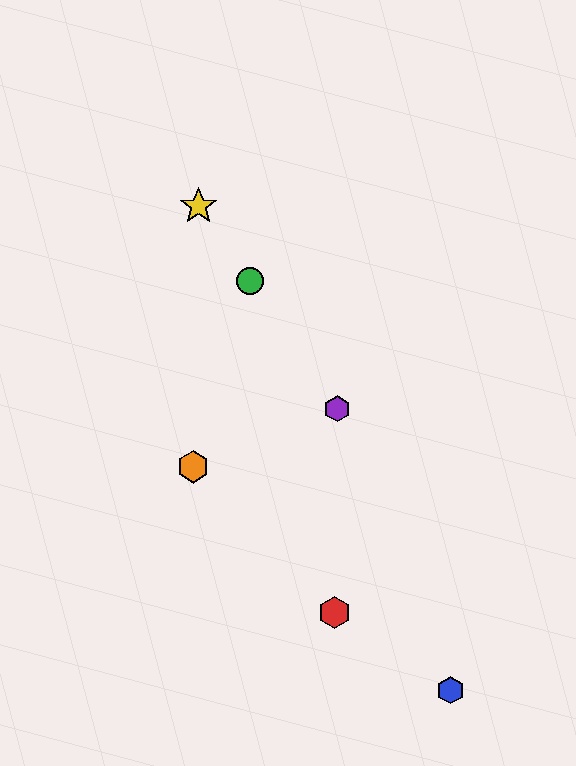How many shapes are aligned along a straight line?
3 shapes (the green circle, the yellow star, the purple hexagon) are aligned along a straight line.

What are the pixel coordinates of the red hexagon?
The red hexagon is at (335, 613).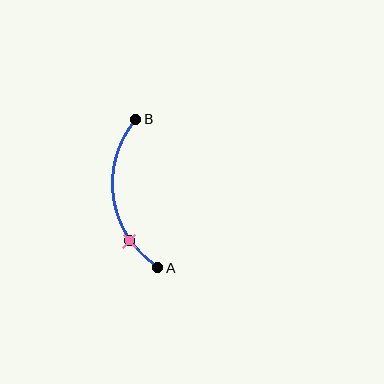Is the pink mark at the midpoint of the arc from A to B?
No. The pink mark lies on the arc but is closer to endpoint A. The arc midpoint would be at the point on the curve equidistant along the arc from both A and B.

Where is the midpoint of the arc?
The arc midpoint is the point on the curve farthest from the straight line joining A and B. It sits to the left of that line.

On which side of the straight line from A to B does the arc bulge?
The arc bulges to the left of the straight line connecting A and B.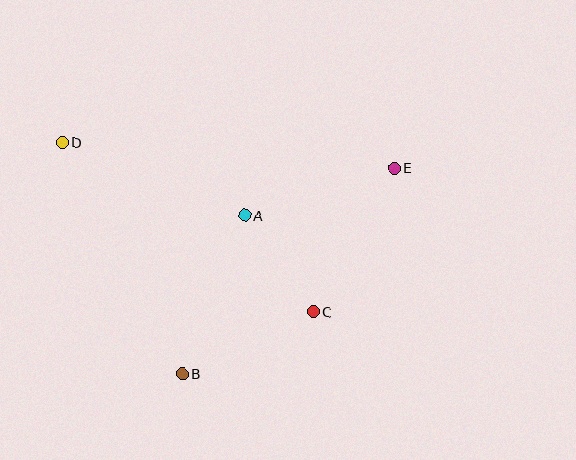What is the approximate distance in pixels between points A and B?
The distance between A and B is approximately 170 pixels.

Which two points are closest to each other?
Points A and C are closest to each other.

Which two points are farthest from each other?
Points D and E are farthest from each other.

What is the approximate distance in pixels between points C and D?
The distance between C and D is approximately 303 pixels.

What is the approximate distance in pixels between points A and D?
The distance between A and D is approximately 196 pixels.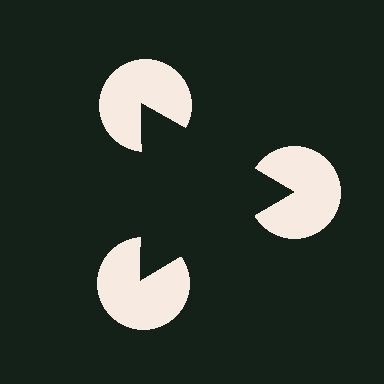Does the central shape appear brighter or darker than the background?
It typically appears slightly darker than the background, even though no actual brightness change is drawn.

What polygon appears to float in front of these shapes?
An illusory triangle — its edges are inferred from the aligned wedge cuts in the pac-man discs, not physically drawn.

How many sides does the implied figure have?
3 sides.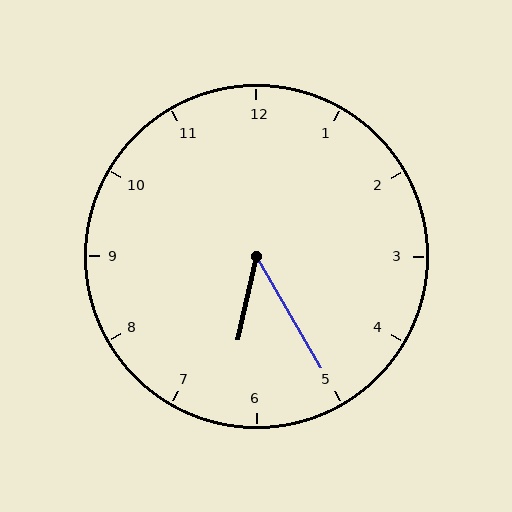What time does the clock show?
6:25.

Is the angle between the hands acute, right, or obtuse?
It is acute.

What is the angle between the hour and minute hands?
Approximately 42 degrees.